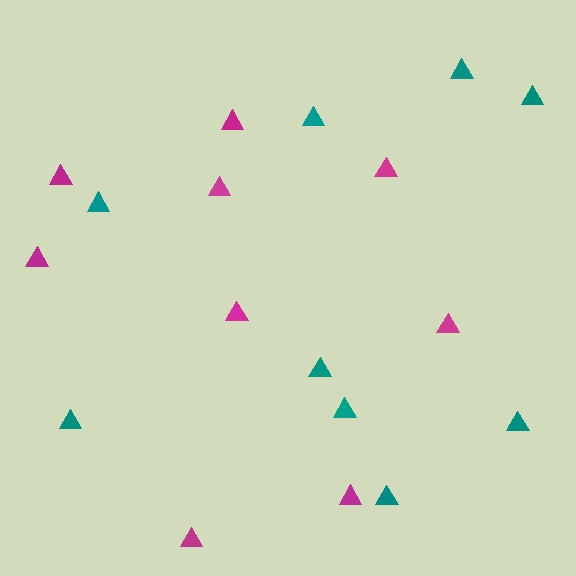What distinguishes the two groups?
There are 2 groups: one group of teal triangles (9) and one group of magenta triangles (9).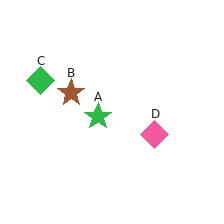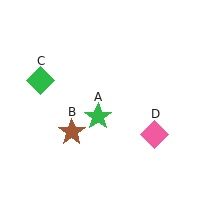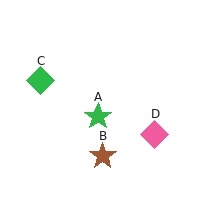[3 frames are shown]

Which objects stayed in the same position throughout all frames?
Green star (object A) and green diamond (object C) and pink diamond (object D) remained stationary.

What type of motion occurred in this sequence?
The brown star (object B) rotated counterclockwise around the center of the scene.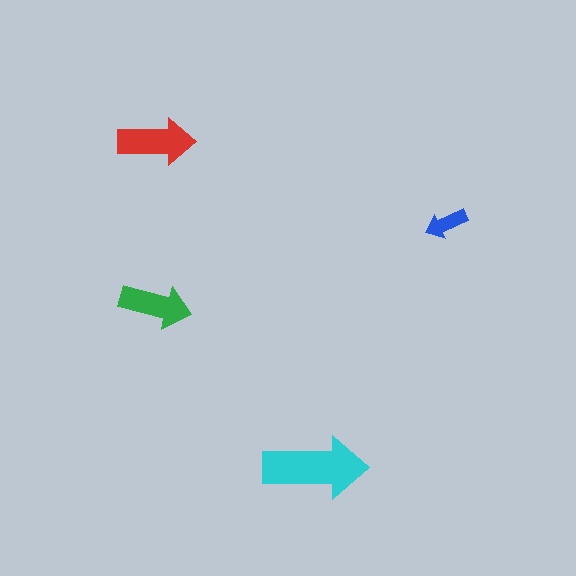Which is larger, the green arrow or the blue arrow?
The green one.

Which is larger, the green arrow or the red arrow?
The red one.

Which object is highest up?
The red arrow is topmost.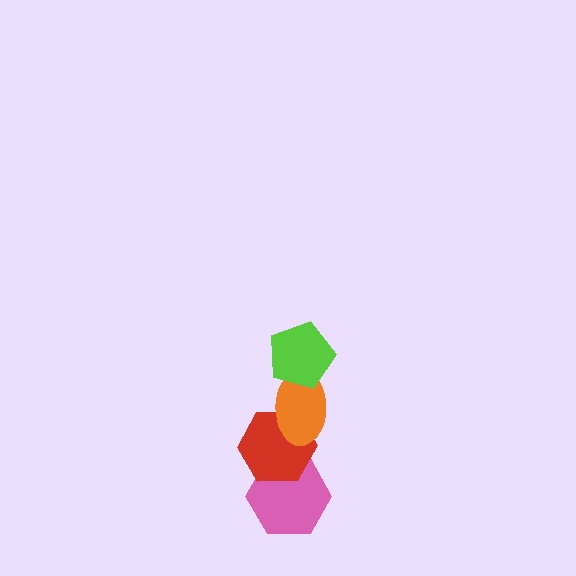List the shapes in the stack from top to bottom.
From top to bottom: the lime pentagon, the orange ellipse, the red hexagon, the pink hexagon.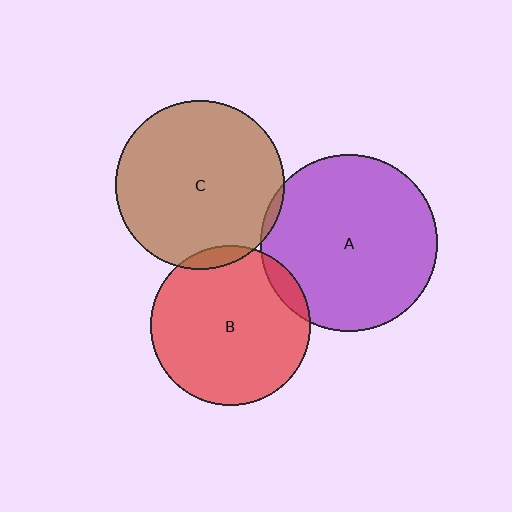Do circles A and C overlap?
Yes.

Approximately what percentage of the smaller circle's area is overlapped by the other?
Approximately 5%.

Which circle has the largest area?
Circle A (purple).